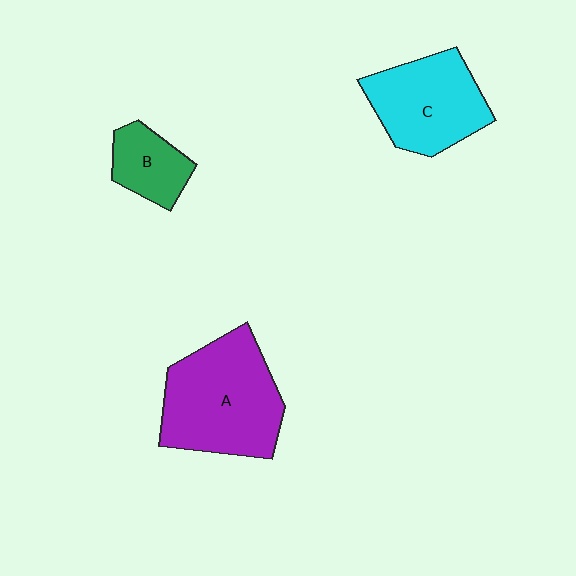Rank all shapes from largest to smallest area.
From largest to smallest: A (purple), C (cyan), B (green).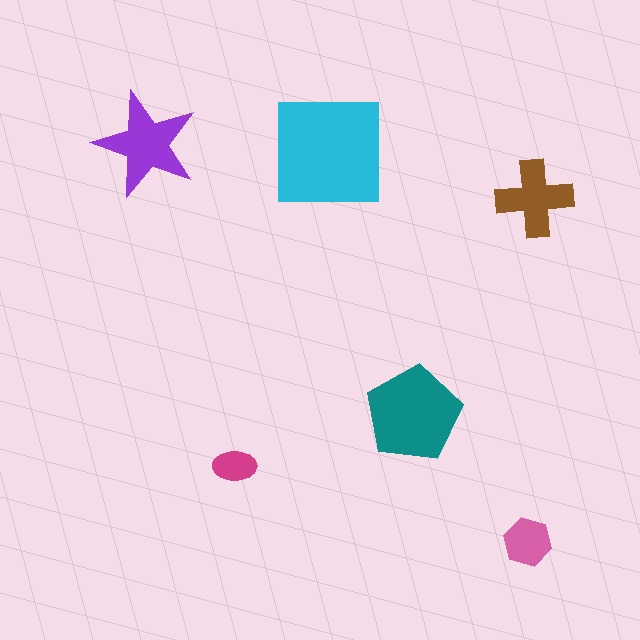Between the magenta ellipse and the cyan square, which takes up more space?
The cyan square.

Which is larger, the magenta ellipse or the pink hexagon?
The pink hexagon.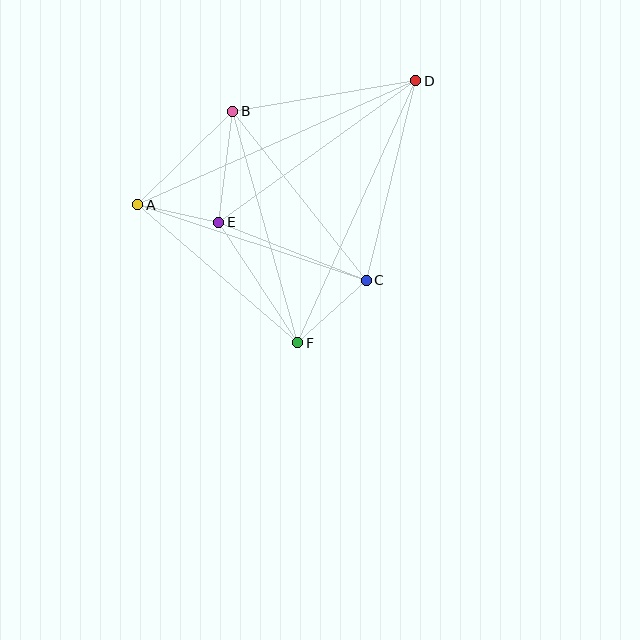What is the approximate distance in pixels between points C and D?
The distance between C and D is approximately 205 pixels.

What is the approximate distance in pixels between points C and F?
The distance between C and F is approximately 93 pixels.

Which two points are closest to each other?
Points A and E are closest to each other.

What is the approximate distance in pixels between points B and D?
The distance between B and D is approximately 185 pixels.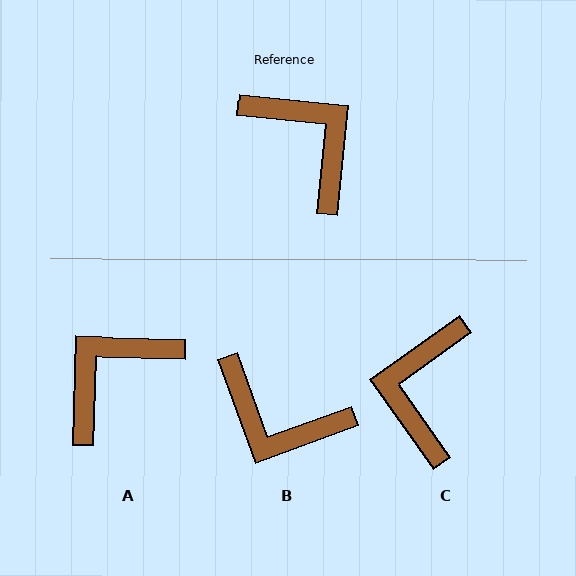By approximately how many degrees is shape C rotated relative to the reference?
Approximately 131 degrees counter-clockwise.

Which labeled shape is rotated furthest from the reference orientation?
B, about 154 degrees away.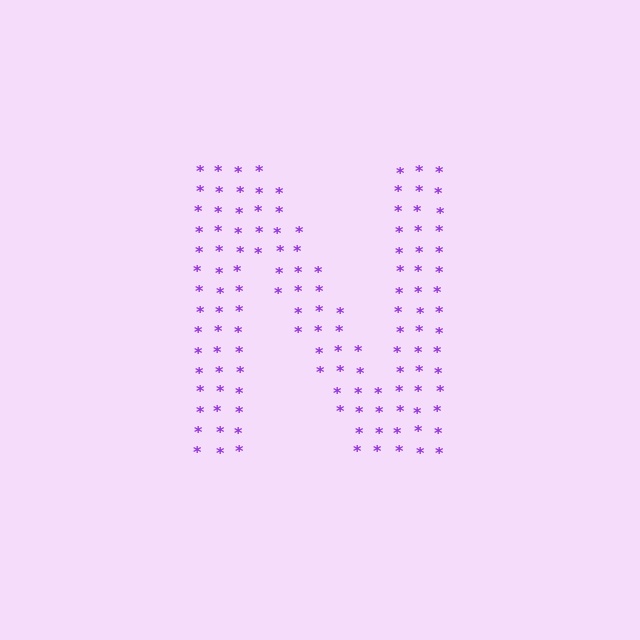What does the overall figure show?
The overall figure shows the letter N.